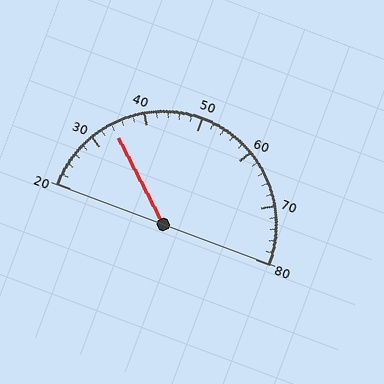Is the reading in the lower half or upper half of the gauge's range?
The reading is in the lower half of the range (20 to 80).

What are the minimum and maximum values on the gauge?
The gauge ranges from 20 to 80.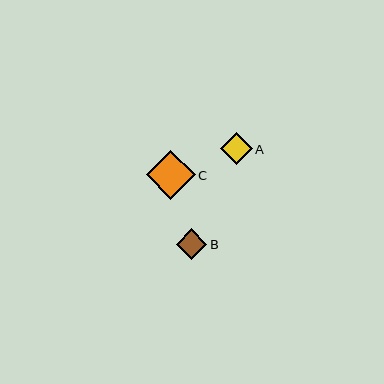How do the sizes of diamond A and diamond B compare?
Diamond A and diamond B are approximately the same size.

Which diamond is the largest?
Diamond C is the largest with a size of approximately 49 pixels.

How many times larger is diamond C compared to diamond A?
Diamond C is approximately 1.5 times the size of diamond A.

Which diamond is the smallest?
Diamond B is the smallest with a size of approximately 30 pixels.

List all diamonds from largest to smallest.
From largest to smallest: C, A, B.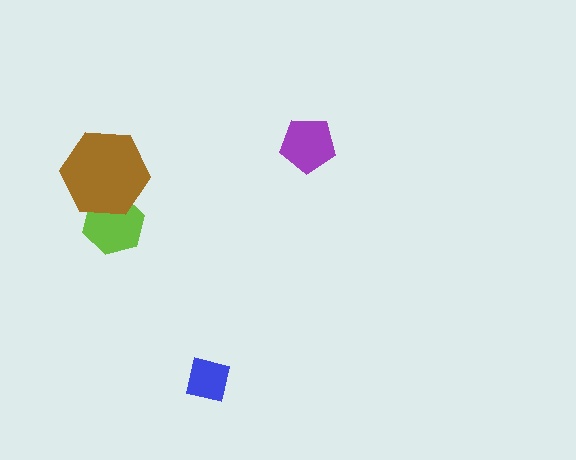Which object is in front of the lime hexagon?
The brown hexagon is in front of the lime hexagon.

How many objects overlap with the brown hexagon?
1 object overlaps with the brown hexagon.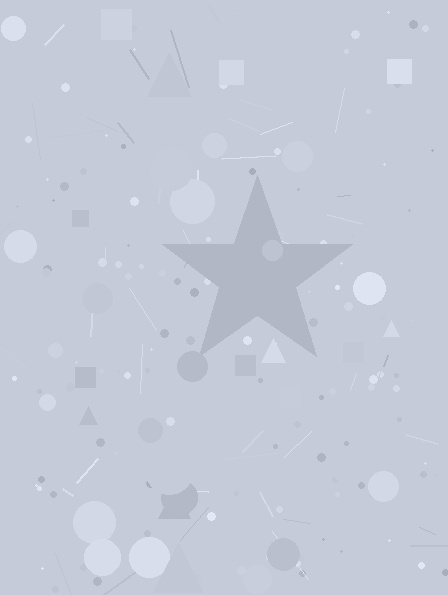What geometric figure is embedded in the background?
A star is embedded in the background.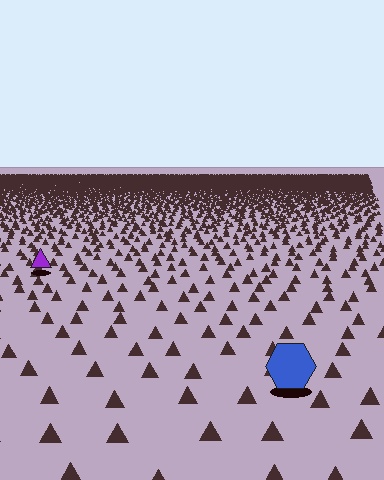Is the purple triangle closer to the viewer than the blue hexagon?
No. The blue hexagon is closer — you can tell from the texture gradient: the ground texture is coarser near it.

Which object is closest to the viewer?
The blue hexagon is closest. The texture marks near it are larger and more spread out.